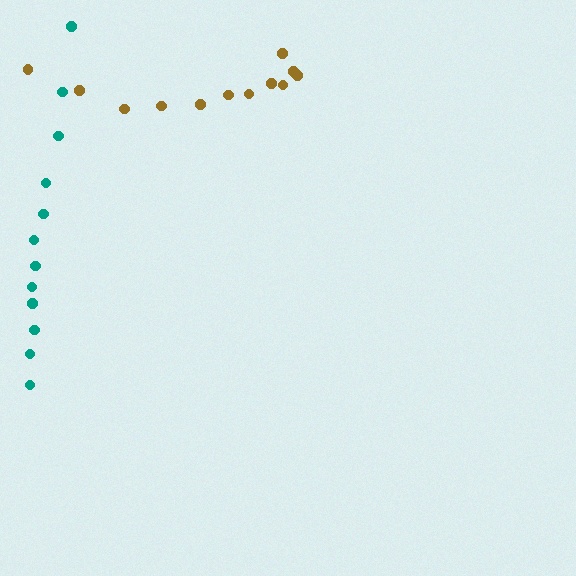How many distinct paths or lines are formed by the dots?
There are 2 distinct paths.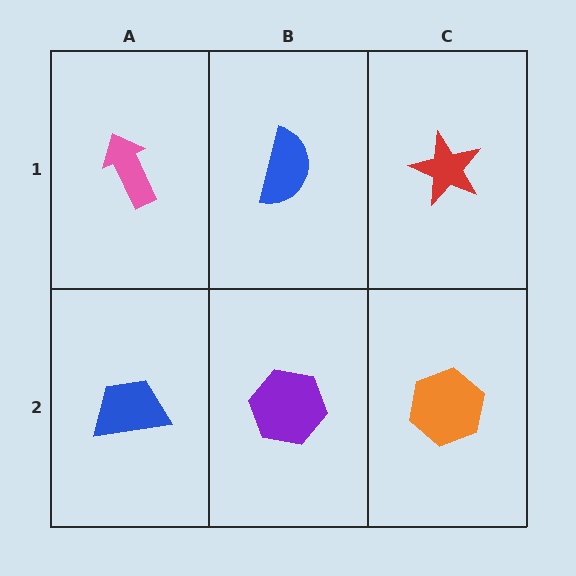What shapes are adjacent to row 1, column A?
A blue trapezoid (row 2, column A), a blue semicircle (row 1, column B).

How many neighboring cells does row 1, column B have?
3.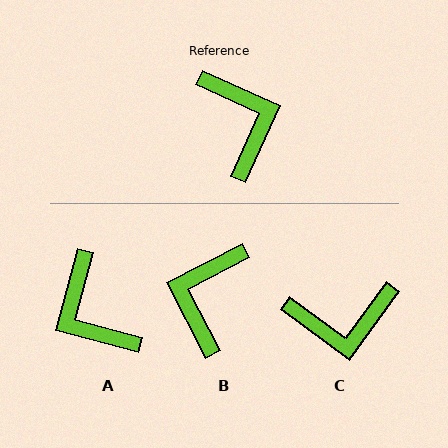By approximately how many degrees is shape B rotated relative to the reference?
Approximately 142 degrees counter-clockwise.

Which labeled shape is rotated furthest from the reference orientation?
A, about 171 degrees away.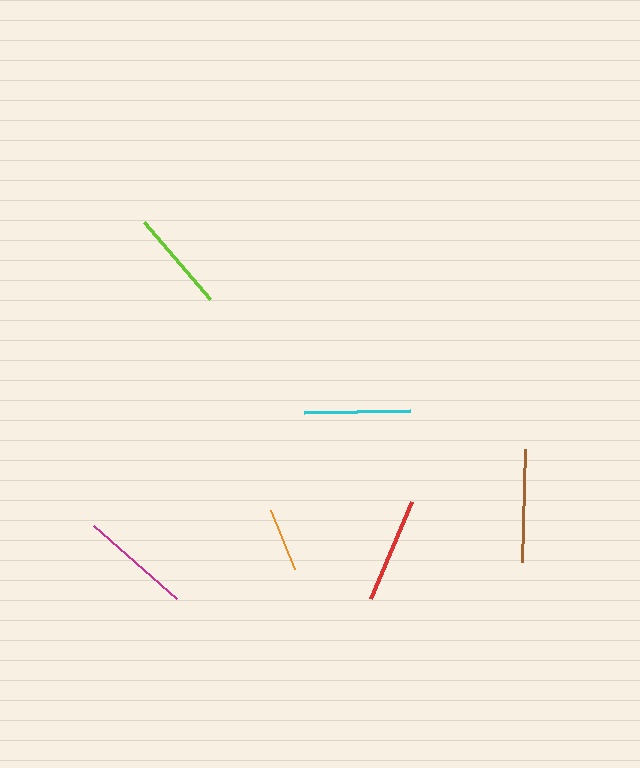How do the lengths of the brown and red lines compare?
The brown and red lines are approximately the same length.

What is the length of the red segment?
The red segment is approximately 105 pixels long.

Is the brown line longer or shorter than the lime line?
The brown line is longer than the lime line.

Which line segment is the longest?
The brown line is the longest at approximately 112 pixels.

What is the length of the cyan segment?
The cyan segment is approximately 107 pixels long.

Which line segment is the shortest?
The orange line is the shortest at approximately 64 pixels.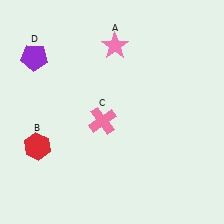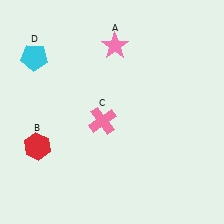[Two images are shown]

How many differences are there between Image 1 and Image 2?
There is 1 difference between the two images.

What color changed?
The pentagon (D) changed from purple in Image 1 to cyan in Image 2.